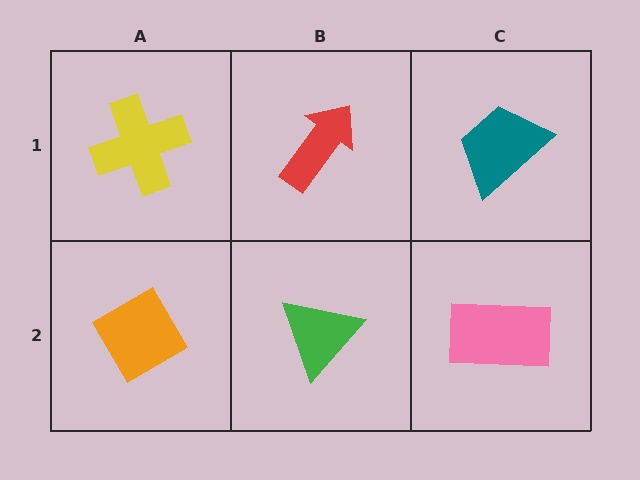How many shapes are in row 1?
3 shapes.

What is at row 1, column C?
A teal trapezoid.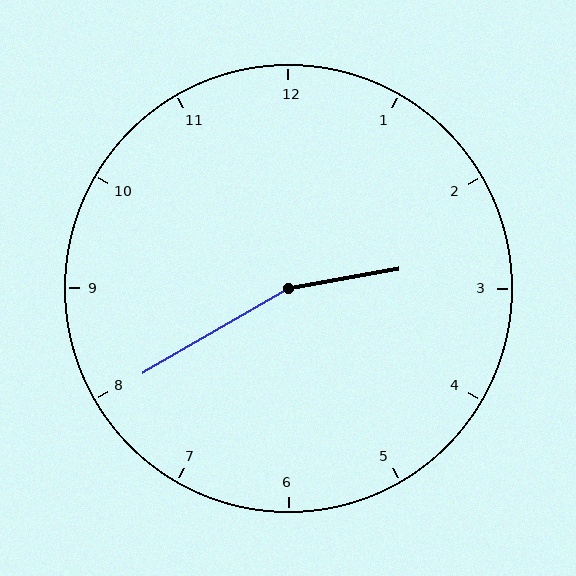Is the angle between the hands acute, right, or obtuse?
It is obtuse.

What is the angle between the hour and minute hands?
Approximately 160 degrees.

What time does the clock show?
2:40.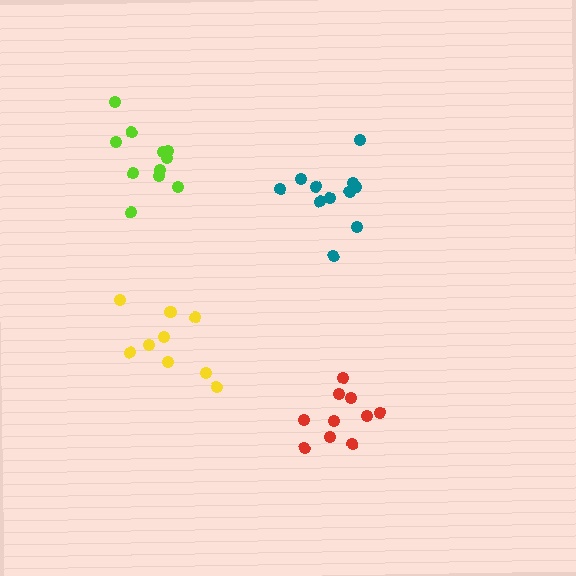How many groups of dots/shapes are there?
There are 4 groups.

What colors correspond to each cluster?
The clusters are colored: yellow, lime, red, teal.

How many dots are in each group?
Group 1: 9 dots, Group 2: 12 dots, Group 3: 10 dots, Group 4: 11 dots (42 total).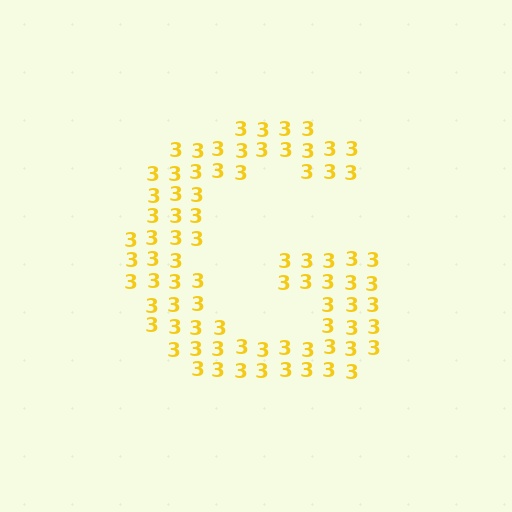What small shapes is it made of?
It is made of small digit 3's.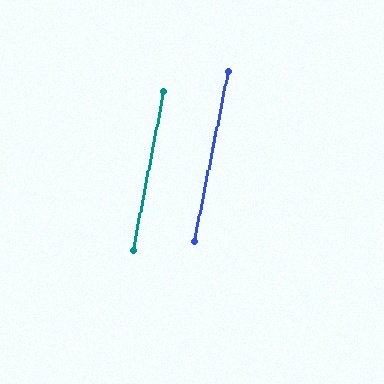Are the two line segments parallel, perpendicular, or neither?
Parallel — their directions differ by only 0.2°.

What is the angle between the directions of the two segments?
Approximately 0 degrees.